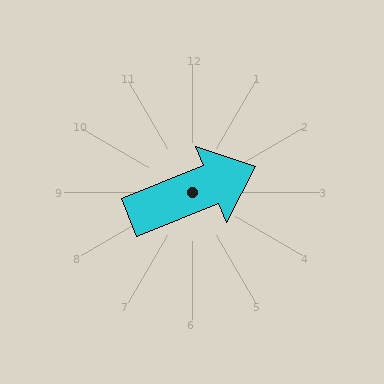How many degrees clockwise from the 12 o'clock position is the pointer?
Approximately 68 degrees.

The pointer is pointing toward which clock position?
Roughly 2 o'clock.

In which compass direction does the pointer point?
East.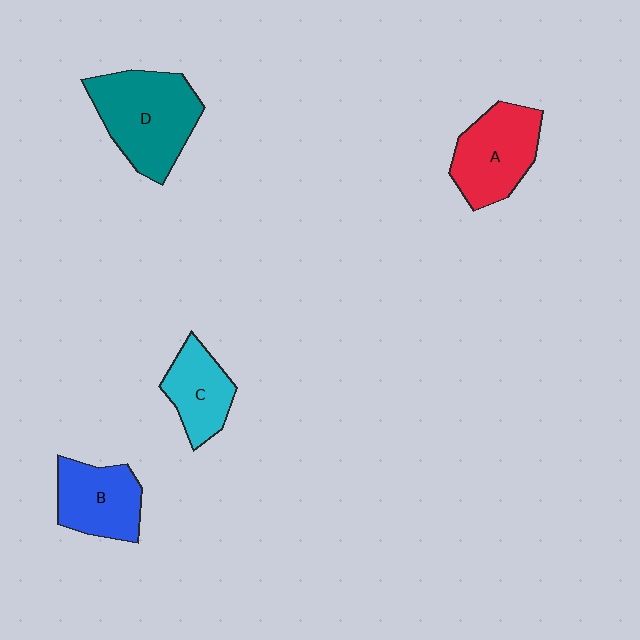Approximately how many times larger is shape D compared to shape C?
Approximately 1.7 times.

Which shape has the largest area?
Shape D (teal).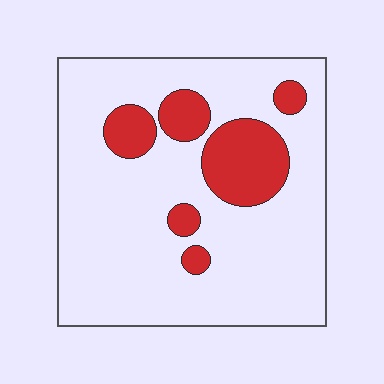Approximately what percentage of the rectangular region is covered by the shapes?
Approximately 20%.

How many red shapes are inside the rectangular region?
6.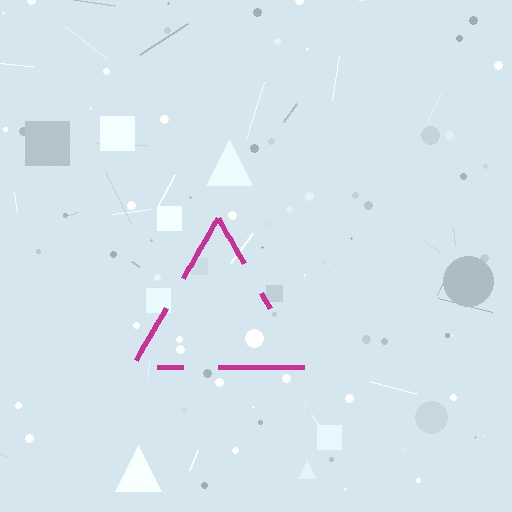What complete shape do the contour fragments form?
The contour fragments form a triangle.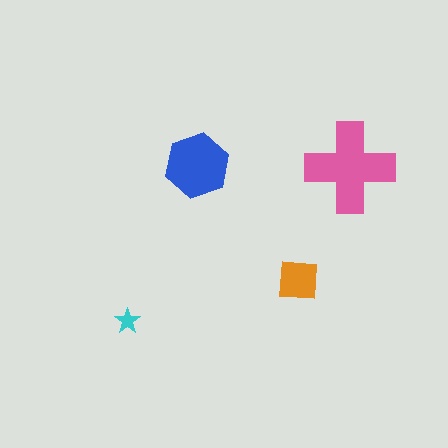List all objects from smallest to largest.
The cyan star, the orange square, the blue hexagon, the pink cross.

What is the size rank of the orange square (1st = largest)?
3rd.